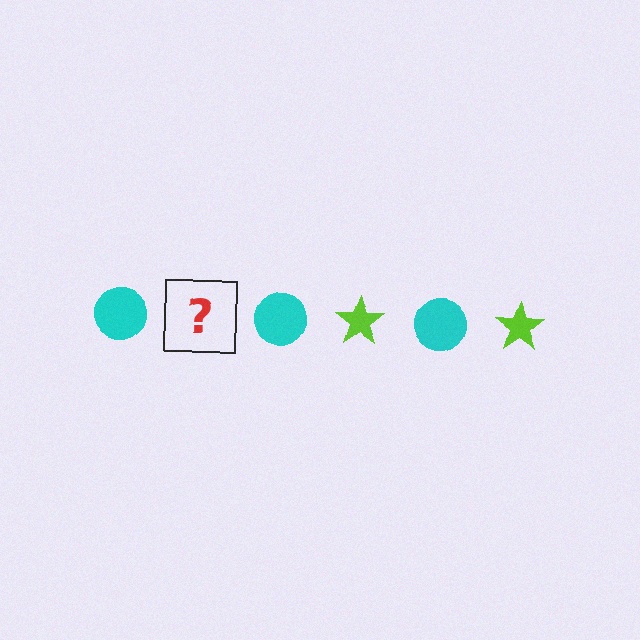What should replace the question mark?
The question mark should be replaced with a lime star.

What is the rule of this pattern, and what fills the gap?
The rule is that the pattern alternates between cyan circle and lime star. The gap should be filled with a lime star.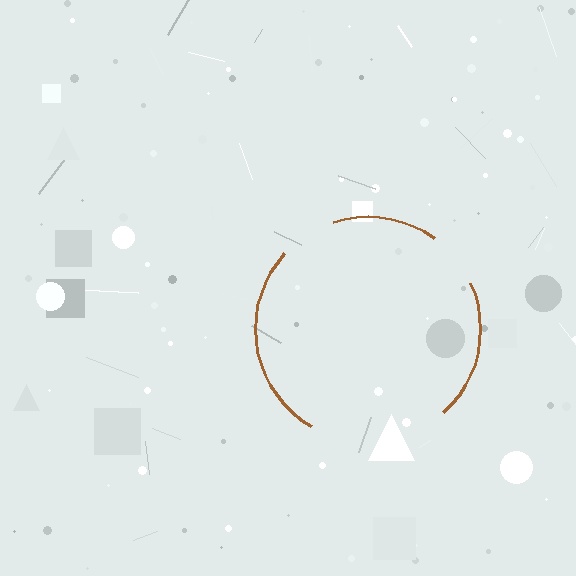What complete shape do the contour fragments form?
The contour fragments form a circle.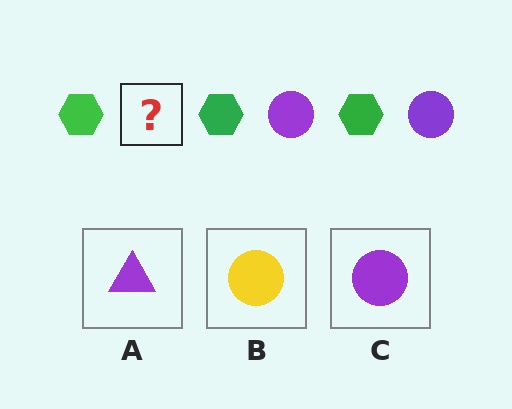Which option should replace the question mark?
Option C.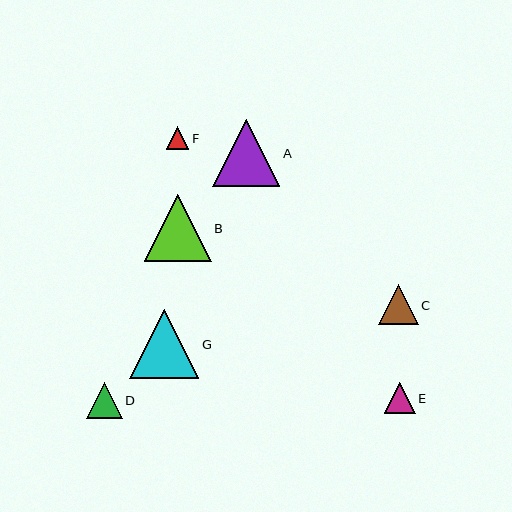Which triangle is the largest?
Triangle G is the largest with a size of approximately 69 pixels.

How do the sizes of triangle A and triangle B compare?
Triangle A and triangle B are approximately the same size.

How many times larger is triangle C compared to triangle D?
Triangle C is approximately 1.1 times the size of triangle D.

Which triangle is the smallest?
Triangle F is the smallest with a size of approximately 23 pixels.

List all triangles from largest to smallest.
From largest to smallest: G, A, B, C, D, E, F.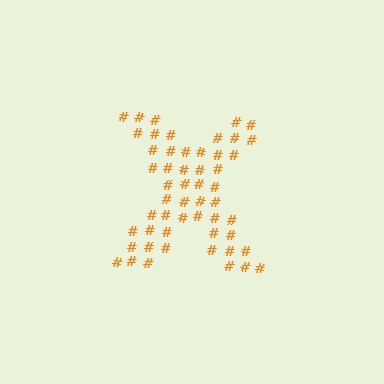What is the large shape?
The large shape is the letter X.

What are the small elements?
The small elements are hash symbols.